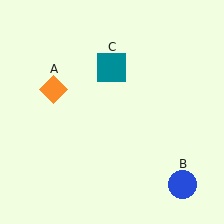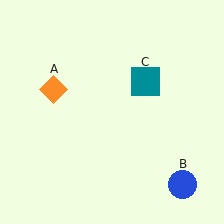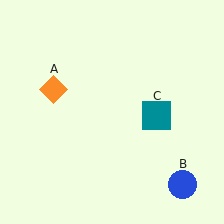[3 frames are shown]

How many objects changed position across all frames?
1 object changed position: teal square (object C).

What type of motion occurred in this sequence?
The teal square (object C) rotated clockwise around the center of the scene.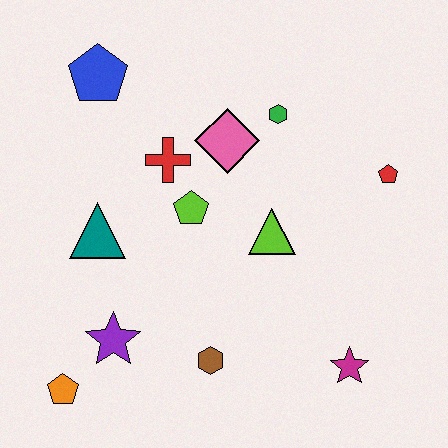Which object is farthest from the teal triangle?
The red pentagon is farthest from the teal triangle.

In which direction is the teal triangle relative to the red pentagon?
The teal triangle is to the left of the red pentagon.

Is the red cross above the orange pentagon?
Yes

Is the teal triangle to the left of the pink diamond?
Yes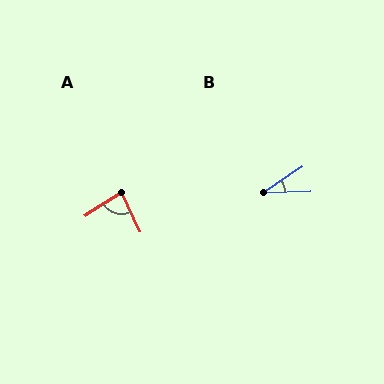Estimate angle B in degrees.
Approximately 32 degrees.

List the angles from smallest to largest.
B (32°), A (81°).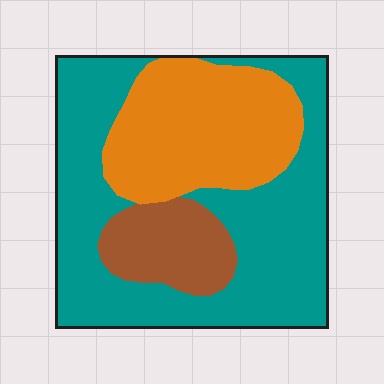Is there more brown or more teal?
Teal.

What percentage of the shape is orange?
Orange takes up about one third (1/3) of the shape.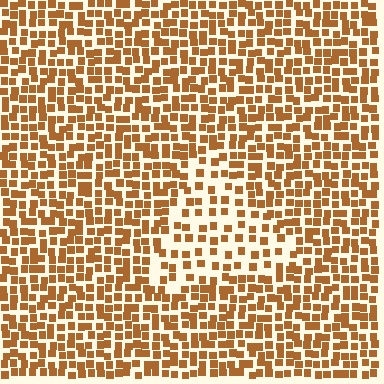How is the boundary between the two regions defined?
The boundary is defined by a change in element density (approximately 1.9x ratio). All elements are the same color, size, and shape.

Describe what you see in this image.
The image contains small brown elements arranged at two different densities. A triangle-shaped region is visible where the elements are less densely packed than the surrounding area.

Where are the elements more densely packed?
The elements are more densely packed outside the triangle boundary.